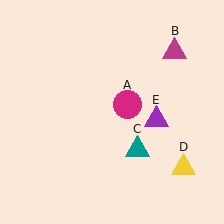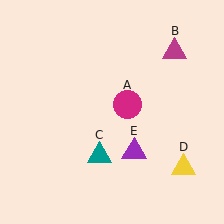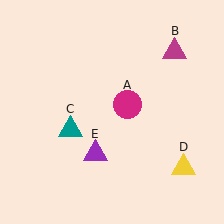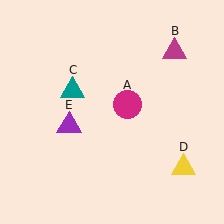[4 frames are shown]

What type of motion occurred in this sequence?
The teal triangle (object C), purple triangle (object E) rotated clockwise around the center of the scene.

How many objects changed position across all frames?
2 objects changed position: teal triangle (object C), purple triangle (object E).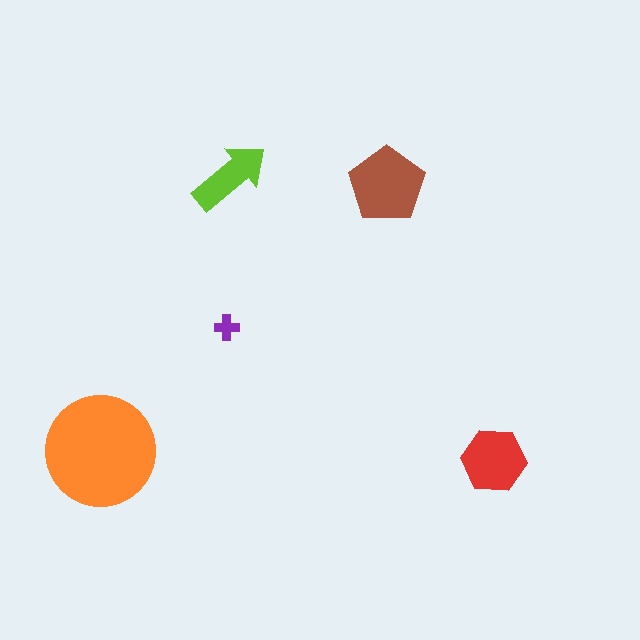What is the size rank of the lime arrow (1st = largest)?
4th.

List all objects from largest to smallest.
The orange circle, the brown pentagon, the red hexagon, the lime arrow, the purple cross.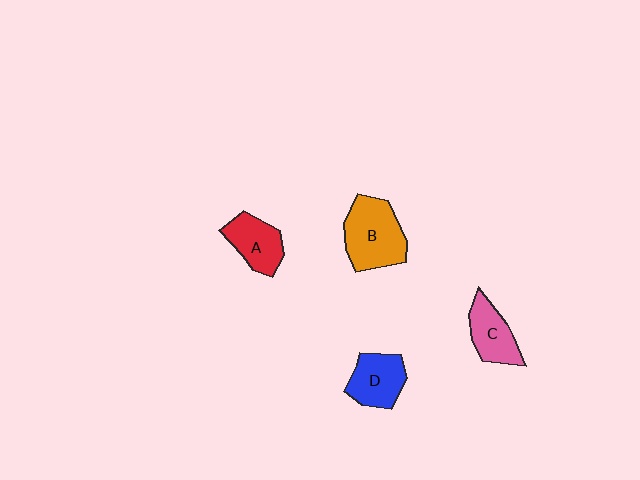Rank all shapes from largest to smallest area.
From largest to smallest: B (orange), D (blue), A (red), C (pink).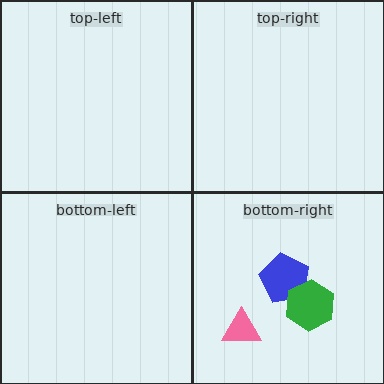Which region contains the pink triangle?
The bottom-right region.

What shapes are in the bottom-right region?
The pink triangle, the blue pentagon, the green hexagon.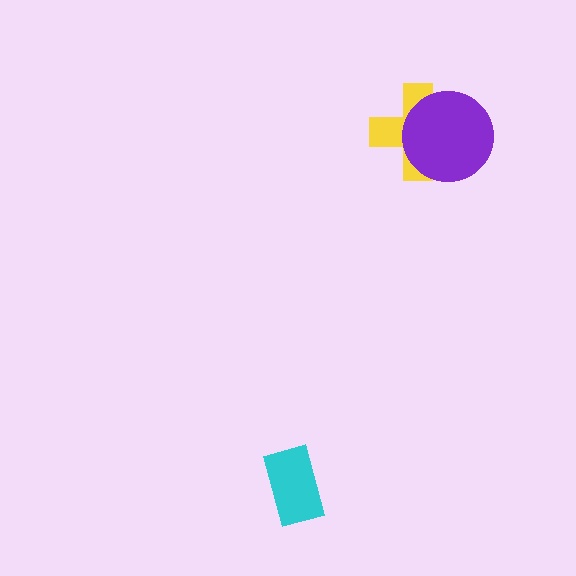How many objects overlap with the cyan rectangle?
0 objects overlap with the cyan rectangle.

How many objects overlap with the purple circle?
1 object overlaps with the purple circle.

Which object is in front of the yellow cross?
The purple circle is in front of the yellow cross.